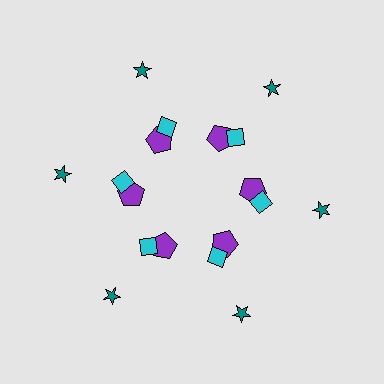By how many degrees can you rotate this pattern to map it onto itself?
The pattern maps onto itself every 60 degrees of rotation.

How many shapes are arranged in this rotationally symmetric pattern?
There are 18 shapes, arranged in 6 groups of 3.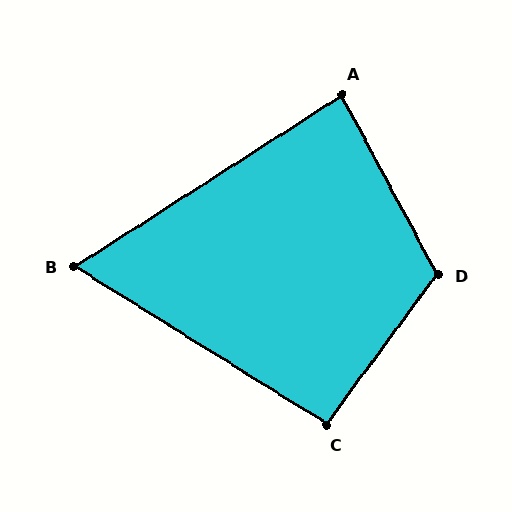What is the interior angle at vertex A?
Approximately 85 degrees (approximately right).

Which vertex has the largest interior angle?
D, at approximately 115 degrees.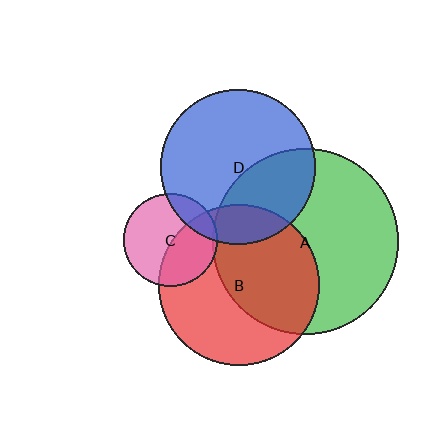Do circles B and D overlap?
Yes.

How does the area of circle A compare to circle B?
Approximately 1.3 times.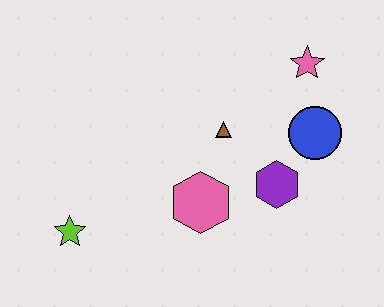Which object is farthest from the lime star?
The pink star is farthest from the lime star.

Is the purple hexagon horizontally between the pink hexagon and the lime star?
No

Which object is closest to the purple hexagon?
The blue circle is closest to the purple hexagon.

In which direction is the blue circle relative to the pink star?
The blue circle is below the pink star.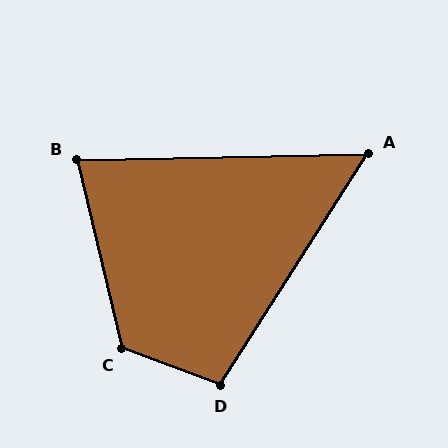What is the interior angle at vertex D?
Approximately 102 degrees (obtuse).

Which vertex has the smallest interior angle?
A, at approximately 56 degrees.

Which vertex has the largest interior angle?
C, at approximately 124 degrees.